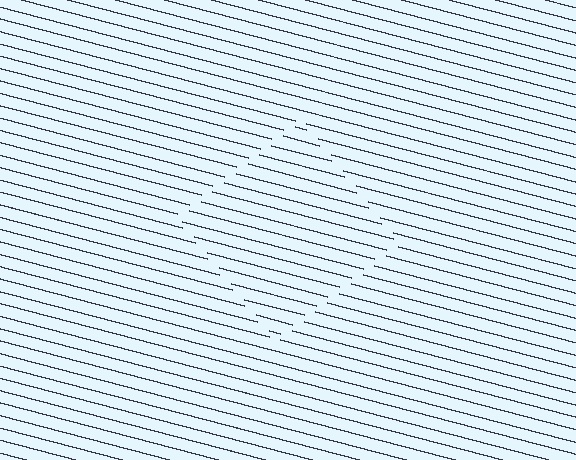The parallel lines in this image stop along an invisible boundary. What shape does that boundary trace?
An illusory square. The interior of the shape contains the same grating, shifted by half a period — the contour is defined by the phase discontinuity where line-ends from the inner and outer gratings abut.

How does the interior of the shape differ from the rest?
The interior of the shape contains the same grating, shifted by half a period — the contour is defined by the phase discontinuity where line-ends from the inner and outer gratings abut.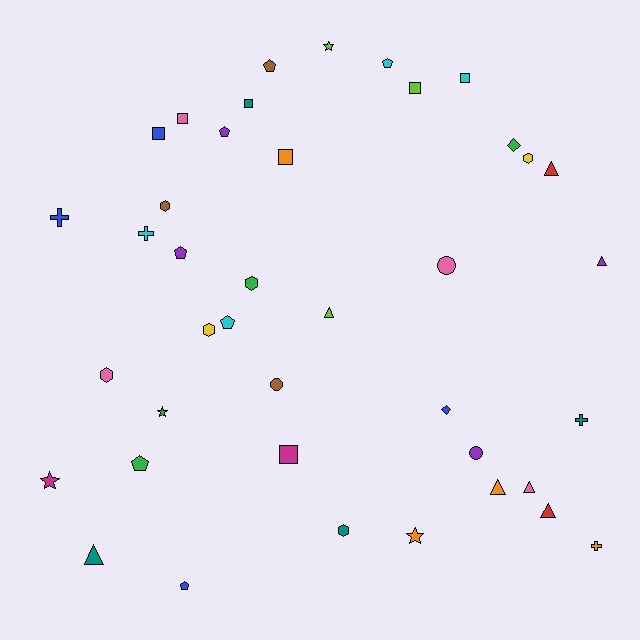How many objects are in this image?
There are 40 objects.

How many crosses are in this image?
There are 4 crosses.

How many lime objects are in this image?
There are 3 lime objects.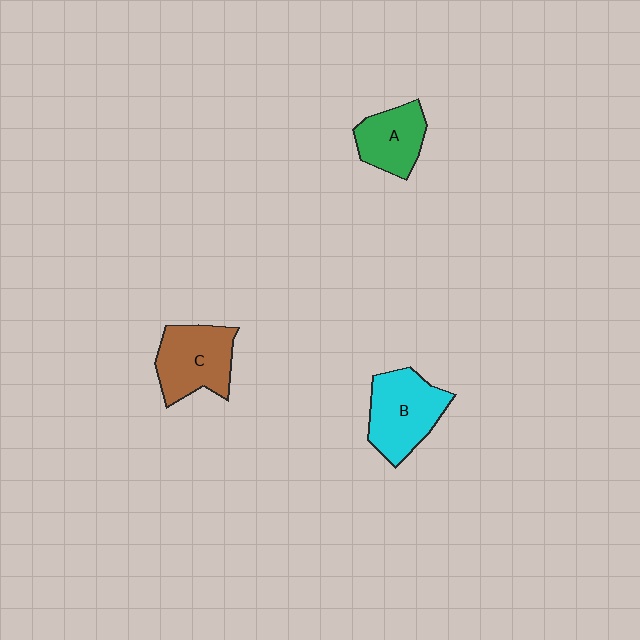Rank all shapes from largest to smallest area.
From largest to smallest: B (cyan), C (brown), A (green).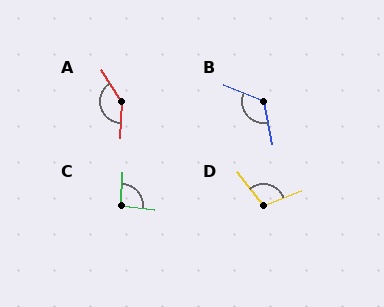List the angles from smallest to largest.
C (93°), D (108°), B (124°), A (146°).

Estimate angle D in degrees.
Approximately 108 degrees.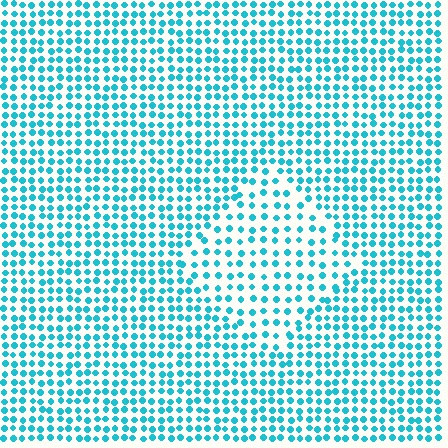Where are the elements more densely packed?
The elements are more densely packed outside the diamond boundary.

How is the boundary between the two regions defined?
The boundary is defined by a change in element density (approximately 1.6x ratio). All elements are the same color, size, and shape.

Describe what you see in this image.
The image contains small cyan elements arranged at two different densities. A diamond-shaped region is visible where the elements are less densely packed than the surrounding area.